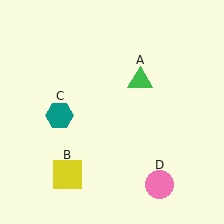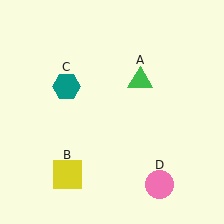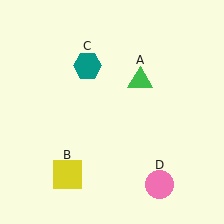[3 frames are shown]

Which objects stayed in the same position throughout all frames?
Green triangle (object A) and yellow square (object B) and pink circle (object D) remained stationary.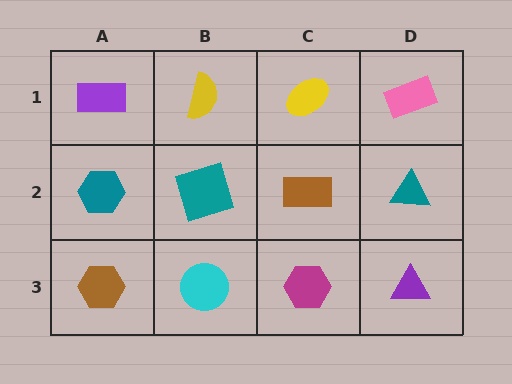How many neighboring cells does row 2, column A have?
3.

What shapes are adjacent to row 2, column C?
A yellow ellipse (row 1, column C), a magenta hexagon (row 3, column C), a teal square (row 2, column B), a teal triangle (row 2, column D).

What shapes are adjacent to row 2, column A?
A purple rectangle (row 1, column A), a brown hexagon (row 3, column A), a teal square (row 2, column B).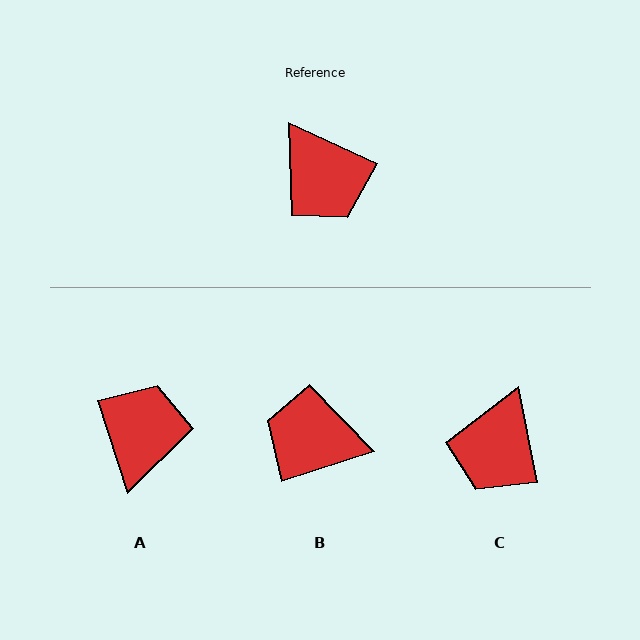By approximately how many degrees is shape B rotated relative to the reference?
Approximately 138 degrees clockwise.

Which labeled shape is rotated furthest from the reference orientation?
B, about 138 degrees away.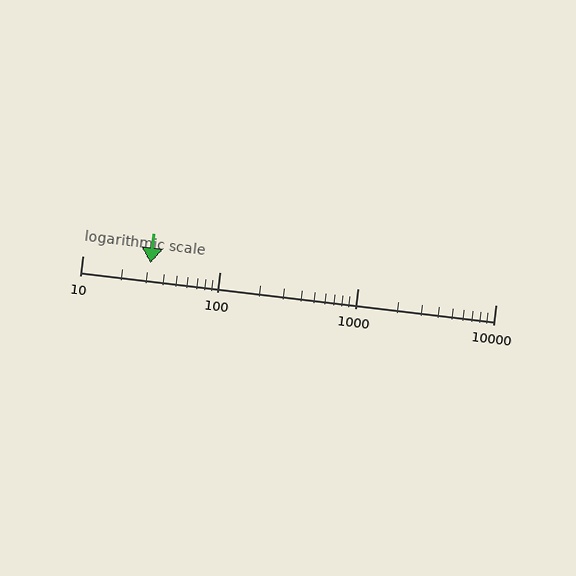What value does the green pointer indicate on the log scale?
The pointer indicates approximately 31.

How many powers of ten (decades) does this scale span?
The scale spans 3 decades, from 10 to 10000.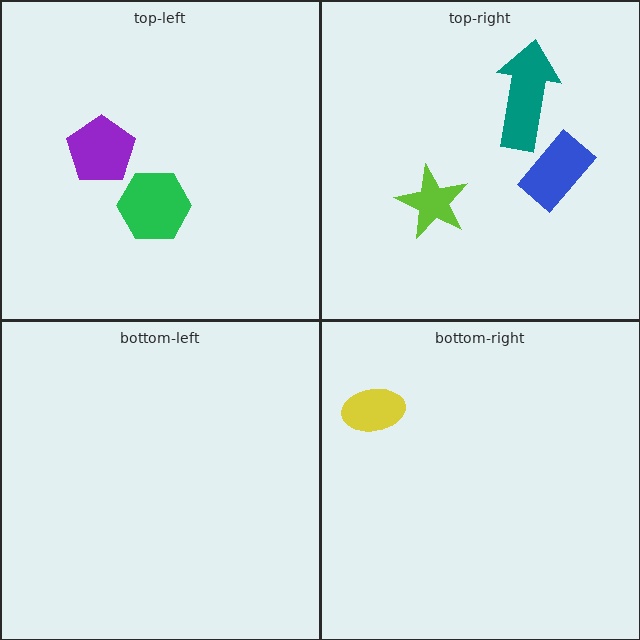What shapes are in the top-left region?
The green hexagon, the purple pentagon.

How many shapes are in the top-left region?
2.